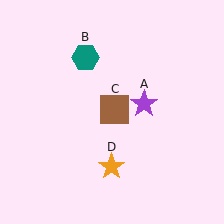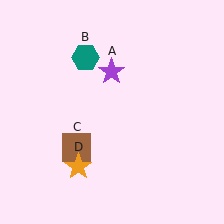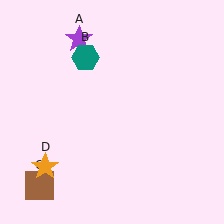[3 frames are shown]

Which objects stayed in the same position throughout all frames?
Teal hexagon (object B) remained stationary.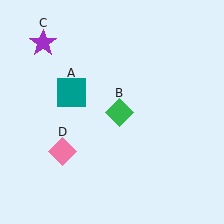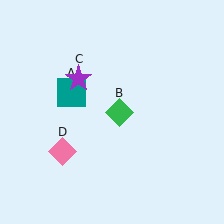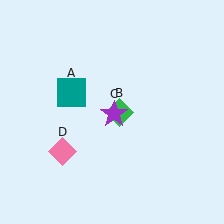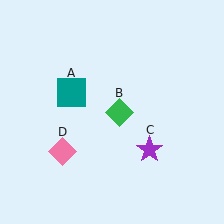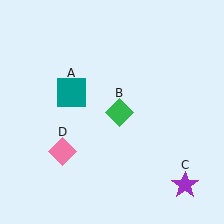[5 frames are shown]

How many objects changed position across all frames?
1 object changed position: purple star (object C).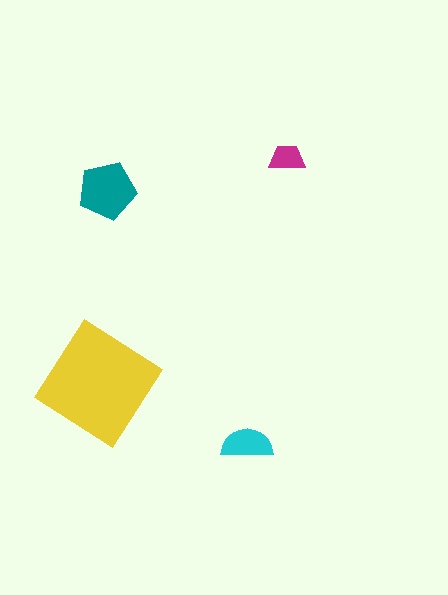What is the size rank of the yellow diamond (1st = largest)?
1st.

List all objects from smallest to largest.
The magenta trapezoid, the cyan semicircle, the teal pentagon, the yellow diamond.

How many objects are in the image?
There are 4 objects in the image.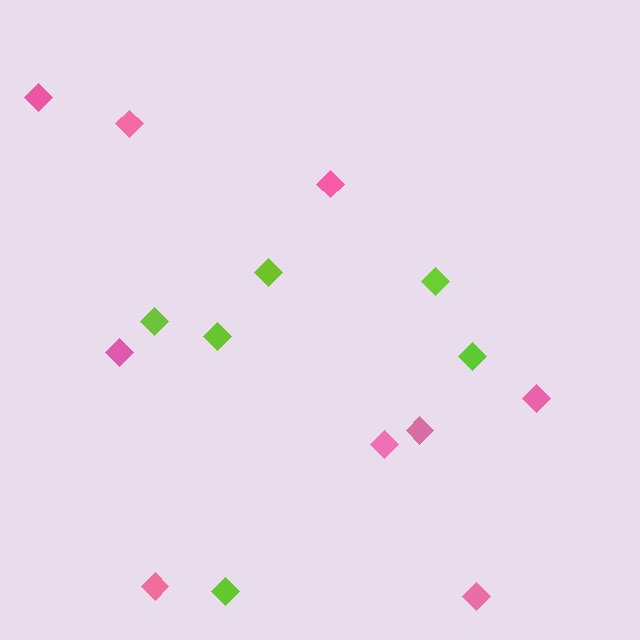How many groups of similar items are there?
There are 2 groups: one group of pink diamonds (9) and one group of lime diamonds (6).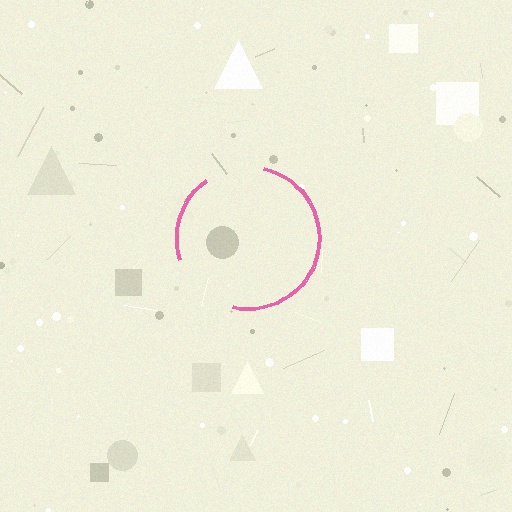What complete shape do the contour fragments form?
The contour fragments form a circle.